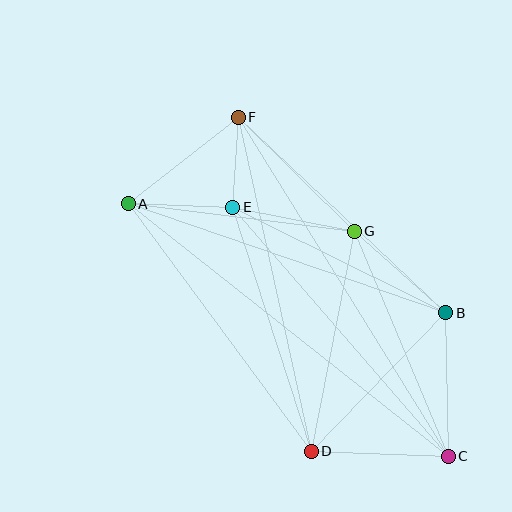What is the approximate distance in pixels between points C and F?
The distance between C and F is approximately 399 pixels.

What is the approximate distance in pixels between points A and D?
The distance between A and D is approximately 308 pixels.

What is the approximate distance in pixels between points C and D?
The distance between C and D is approximately 137 pixels.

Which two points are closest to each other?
Points E and F are closest to each other.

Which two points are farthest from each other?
Points A and C are farthest from each other.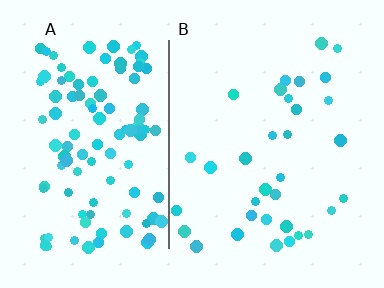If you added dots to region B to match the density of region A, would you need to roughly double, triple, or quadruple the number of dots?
Approximately triple.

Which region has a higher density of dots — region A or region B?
A (the left).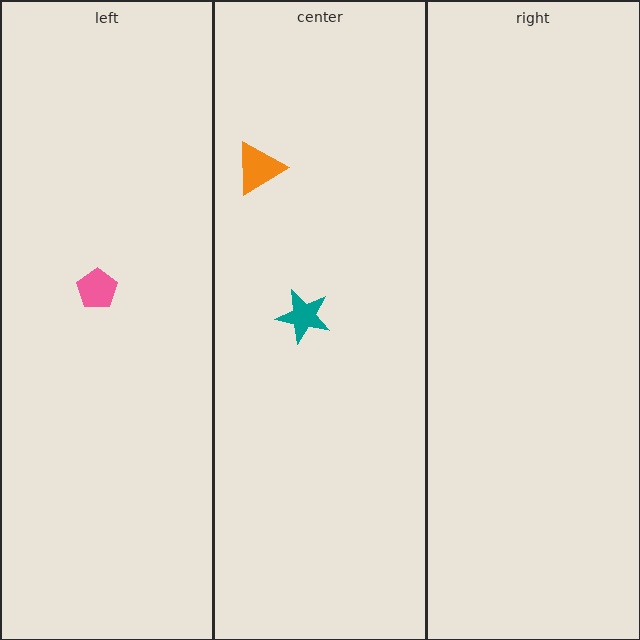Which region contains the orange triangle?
The center region.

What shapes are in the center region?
The orange triangle, the teal star.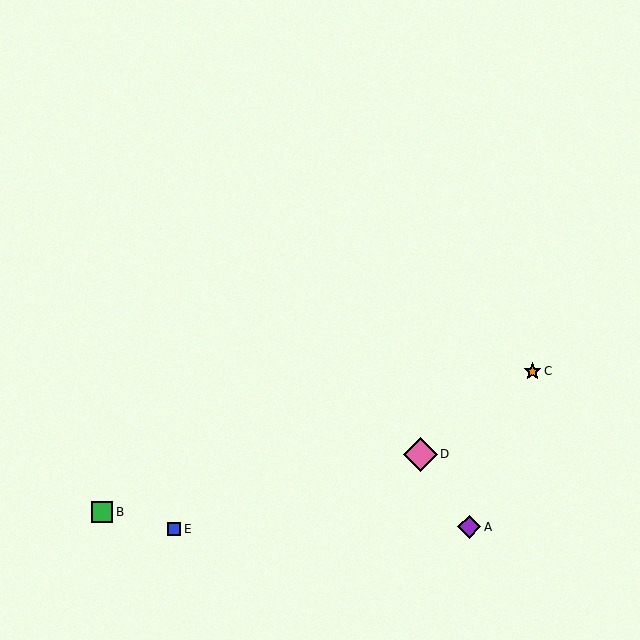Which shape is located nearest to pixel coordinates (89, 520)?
The green square (labeled B) at (102, 512) is nearest to that location.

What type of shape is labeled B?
Shape B is a green square.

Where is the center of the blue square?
The center of the blue square is at (174, 529).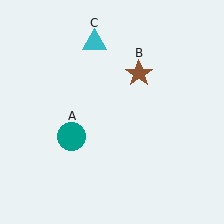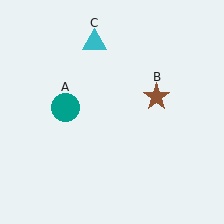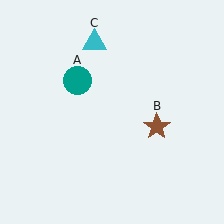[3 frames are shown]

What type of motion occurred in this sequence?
The teal circle (object A), brown star (object B) rotated clockwise around the center of the scene.